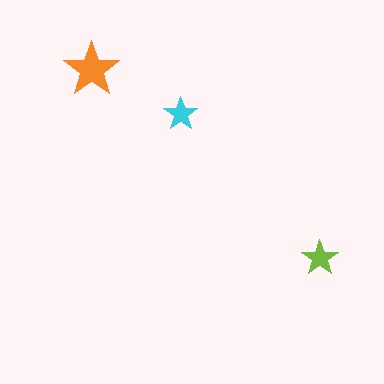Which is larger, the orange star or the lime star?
The orange one.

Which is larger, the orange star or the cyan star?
The orange one.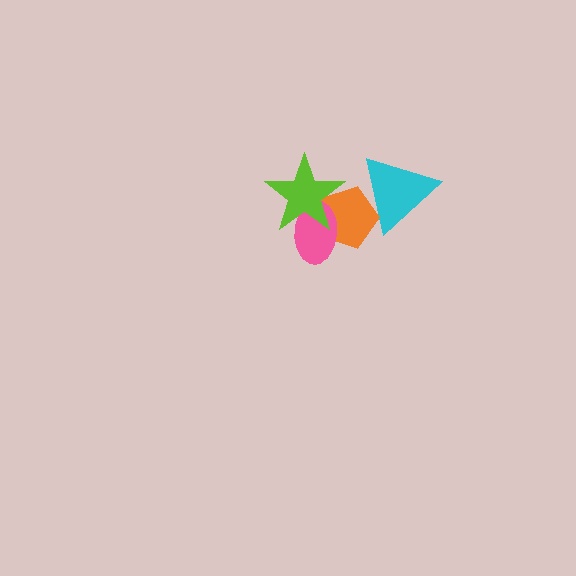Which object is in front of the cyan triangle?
The orange pentagon is in front of the cyan triangle.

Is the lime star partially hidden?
No, no other shape covers it.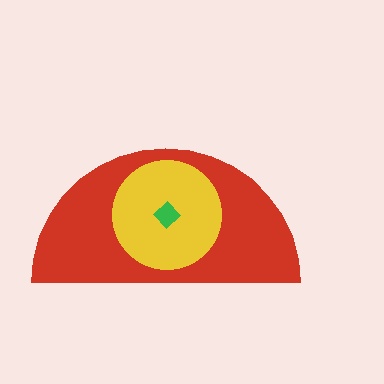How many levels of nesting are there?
3.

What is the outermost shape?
The red semicircle.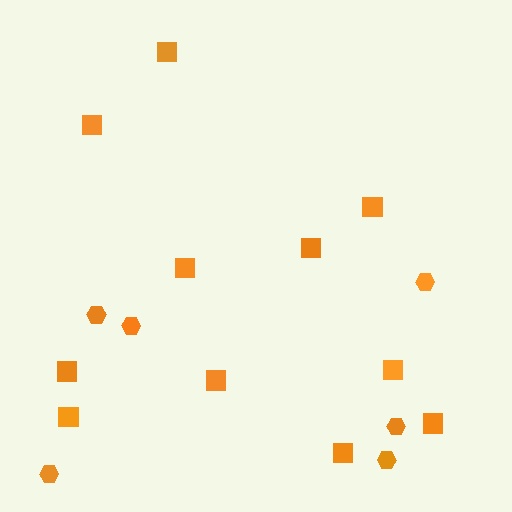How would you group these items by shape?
There are 2 groups: one group of squares (11) and one group of hexagons (6).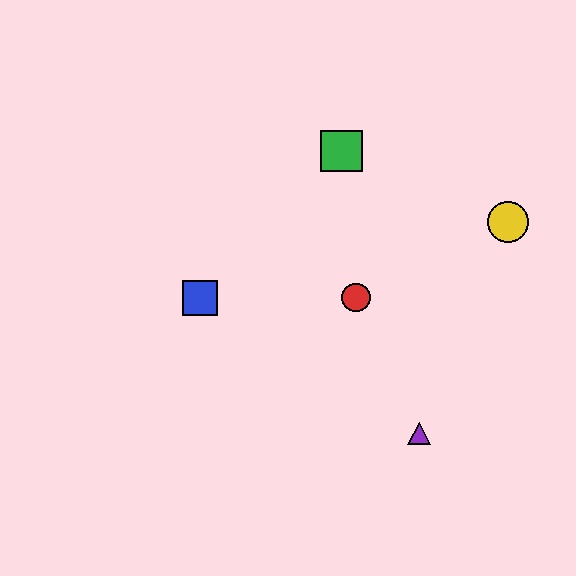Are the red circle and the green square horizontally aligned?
No, the red circle is at y≈298 and the green square is at y≈151.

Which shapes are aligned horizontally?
The red circle, the blue square are aligned horizontally.